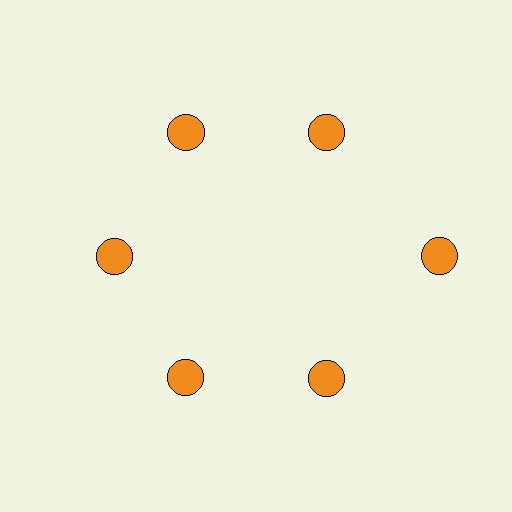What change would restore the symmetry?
The symmetry would be restored by moving it inward, back onto the ring so that all 6 circles sit at equal angles and equal distance from the center.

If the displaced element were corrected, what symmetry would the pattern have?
It would have 6-fold rotational symmetry — the pattern would map onto itself every 60 degrees.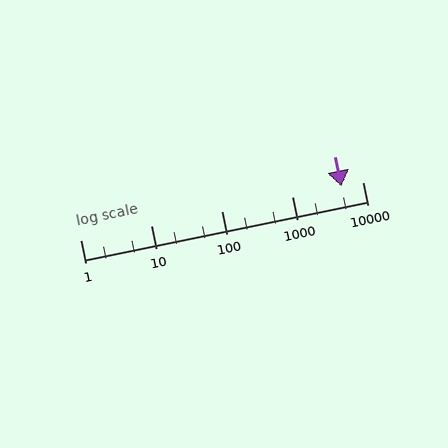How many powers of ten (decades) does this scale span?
The scale spans 4 decades, from 1 to 10000.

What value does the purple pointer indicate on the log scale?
The pointer indicates approximately 5000.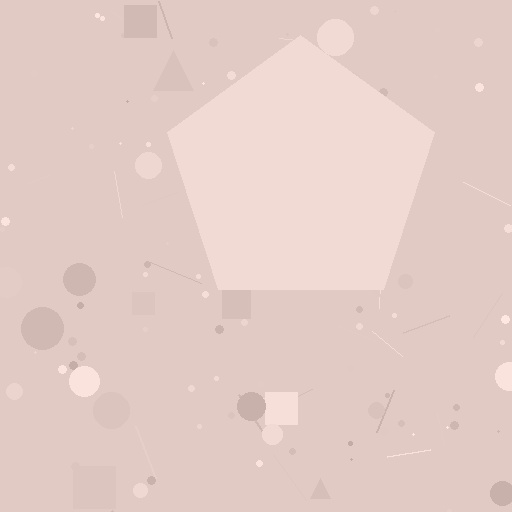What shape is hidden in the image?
A pentagon is hidden in the image.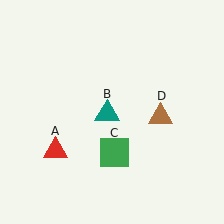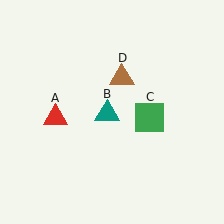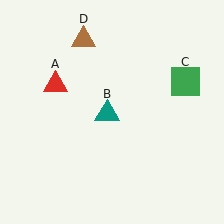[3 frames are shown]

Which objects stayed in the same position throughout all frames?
Teal triangle (object B) remained stationary.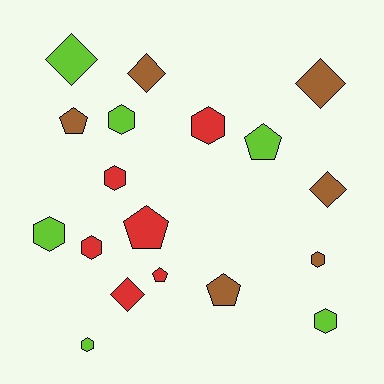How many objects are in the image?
There are 18 objects.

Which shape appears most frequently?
Hexagon, with 8 objects.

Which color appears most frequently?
Brown, with 6 objects.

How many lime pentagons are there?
There is 1 lime pentagon.